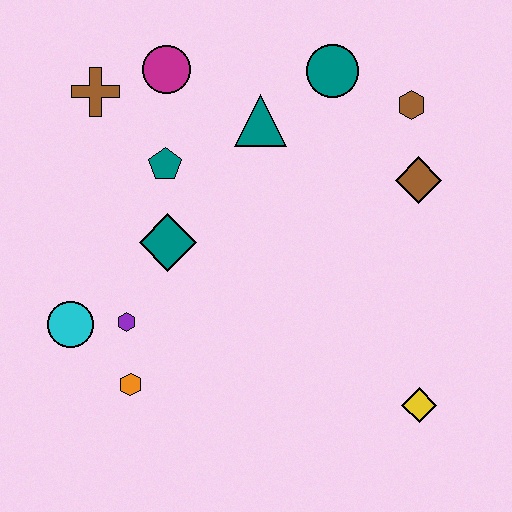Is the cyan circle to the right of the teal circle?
No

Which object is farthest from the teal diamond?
The yellow diamond is farthest from the teal diamond.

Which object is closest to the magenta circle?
The brown cross is closest to the magenta circle.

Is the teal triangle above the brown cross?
No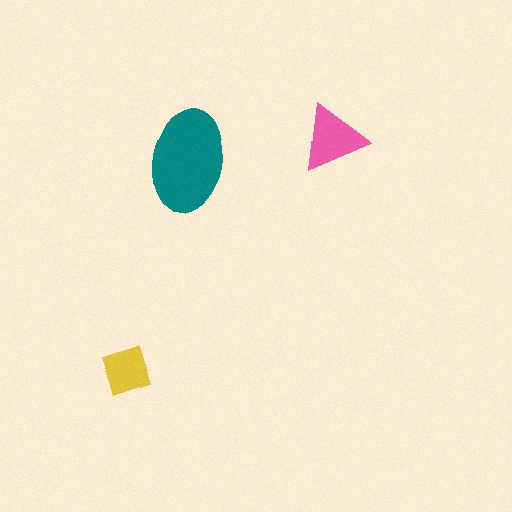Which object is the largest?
The teal ellipse.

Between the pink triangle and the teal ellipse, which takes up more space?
The teal ellipse.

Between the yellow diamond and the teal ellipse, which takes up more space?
The teal ellipse.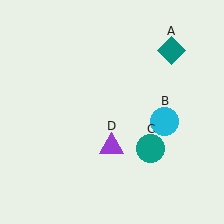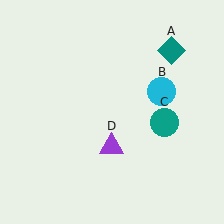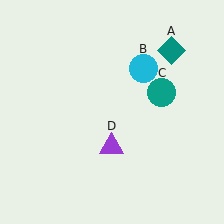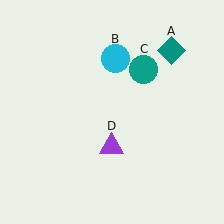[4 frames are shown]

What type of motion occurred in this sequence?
The cyan circle (object B), teal circle (object C) rotated counterclockwise around the center of the scene.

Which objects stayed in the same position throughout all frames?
Teal diamond (object A) and purple triangle (object D) remained stationary.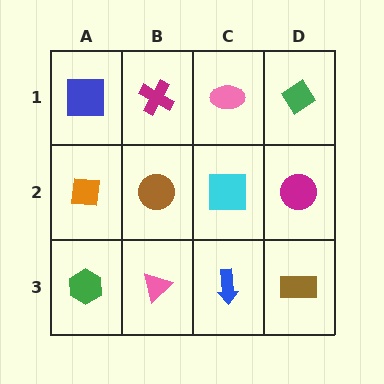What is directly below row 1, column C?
A cyan square.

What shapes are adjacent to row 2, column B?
A magenta cross (row 1, column B), a pink triangle (row 3, column B), an orange square (row 2, column A), a cyan square (row 2, column C).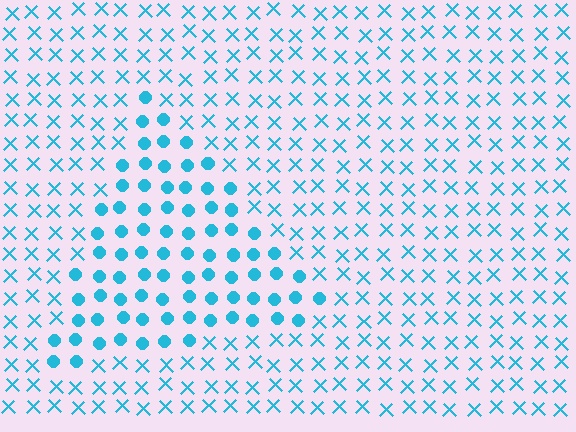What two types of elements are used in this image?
The image uses circles inside the triangle region and X marks outside it.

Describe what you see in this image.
The image is filled with small cyan elements arranged in a uniform grid. A triangle-shaped region contains circles, while the surrounding area contains X marks. The boundary is defined purely by the change in element shape.